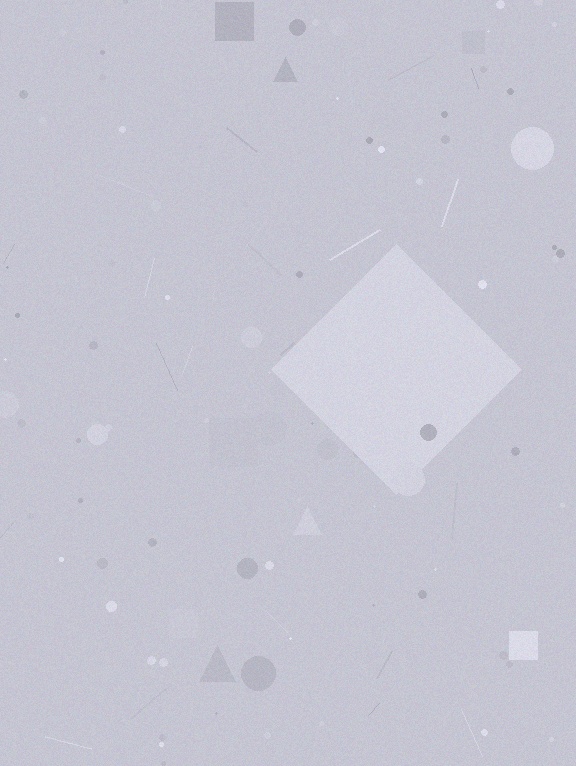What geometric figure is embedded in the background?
A diamond is embedded in the background.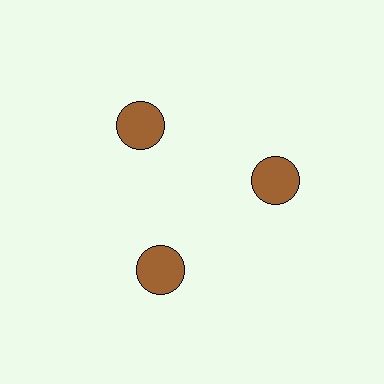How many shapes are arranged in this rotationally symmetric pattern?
There are 3 shapes, arranged in 3 groups of 1.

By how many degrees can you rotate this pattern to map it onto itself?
The pattern maps onto itself every 120 degrees of rotation.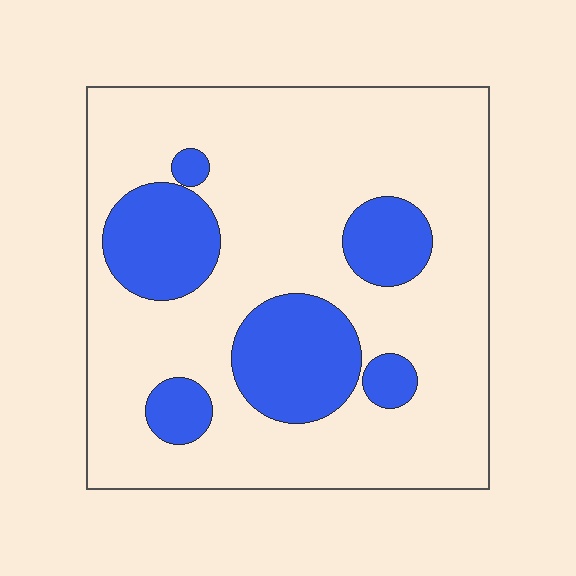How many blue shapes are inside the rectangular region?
6.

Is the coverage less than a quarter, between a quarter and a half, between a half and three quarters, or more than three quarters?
Less than a quarter.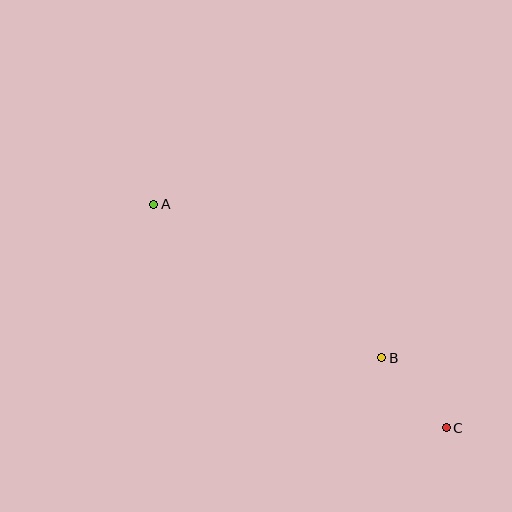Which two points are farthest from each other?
Points A and C are farthest from each other.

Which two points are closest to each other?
Points B and C are closest to each other.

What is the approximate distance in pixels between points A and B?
The distance between A and B is approximately 275 pixels.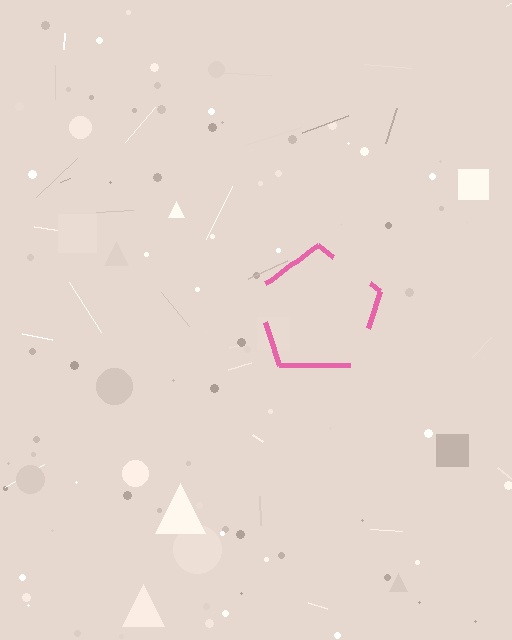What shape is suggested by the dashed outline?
The dashed outline suggests a pentagon.